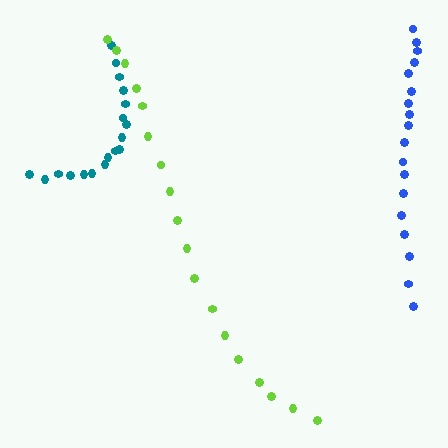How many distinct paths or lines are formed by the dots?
There are 3 distinct paths.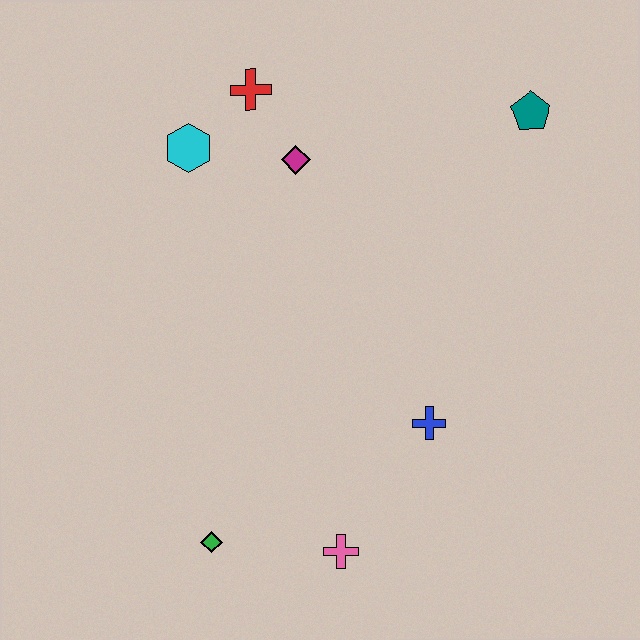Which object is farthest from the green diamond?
The teal pentagon is farthest from the green diamond.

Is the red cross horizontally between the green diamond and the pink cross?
Yes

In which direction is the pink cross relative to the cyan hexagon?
The pink cross is below the cyan hexagon.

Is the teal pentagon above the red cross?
No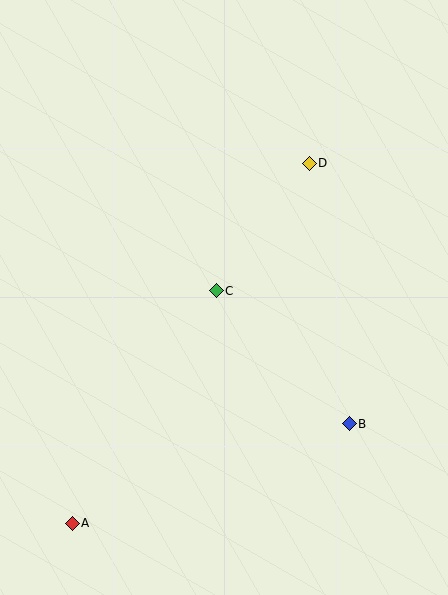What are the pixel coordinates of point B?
Point B is at (349, 424).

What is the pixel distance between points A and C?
The distance between A and C is 274 pixels.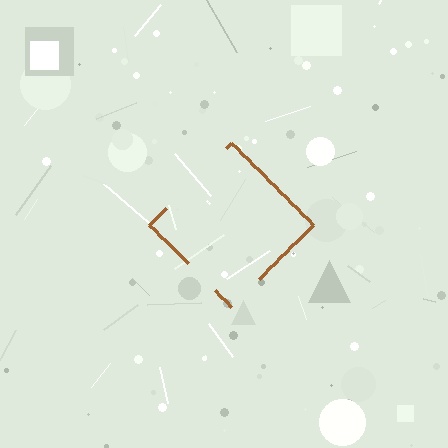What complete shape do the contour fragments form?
The contour fragments form a diamond.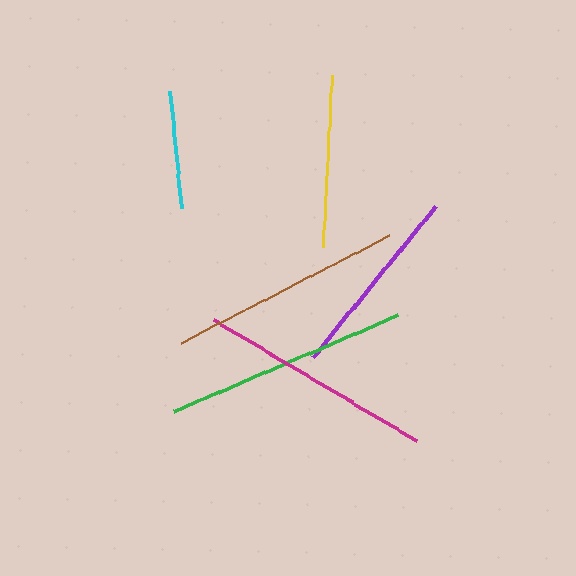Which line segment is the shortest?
The cyan line is the shortest at approximately 117 pixels.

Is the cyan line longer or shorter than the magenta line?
The magenta line is longer than the cyan line.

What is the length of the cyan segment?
The cyan segment is approximately 117 pixels long.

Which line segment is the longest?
The green line is the longest at approximately 243 pixels.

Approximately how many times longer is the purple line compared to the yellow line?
The purple line is approximately 1.1 times the length of the yellow line.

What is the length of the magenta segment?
The magenta segment is approximately 236 pixels long.